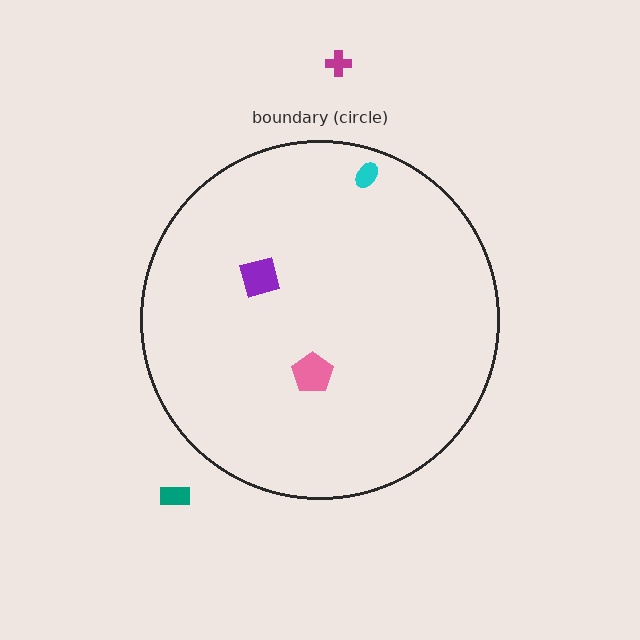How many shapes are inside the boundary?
3 inside, 2 outside.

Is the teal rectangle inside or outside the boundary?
Outside.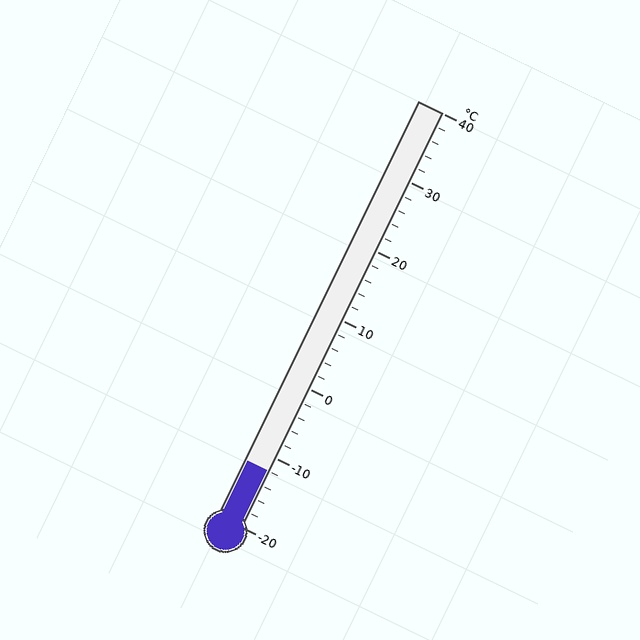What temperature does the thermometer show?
The thermometer shows approximately -12°C.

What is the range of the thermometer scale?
The thermometer scale ranges from -20°C to 40°C.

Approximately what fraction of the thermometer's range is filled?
The thermometer is filled to approximately 15% of its range.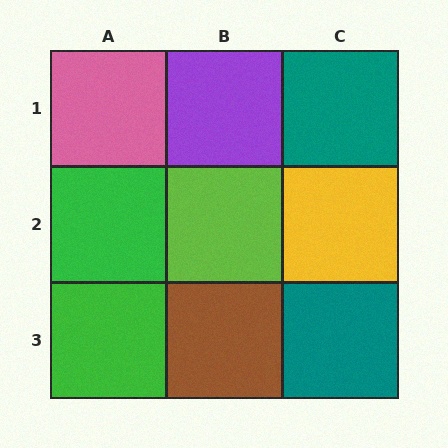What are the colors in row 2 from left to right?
Green, lime, yellow.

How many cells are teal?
2 cells are teal.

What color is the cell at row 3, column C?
Teal.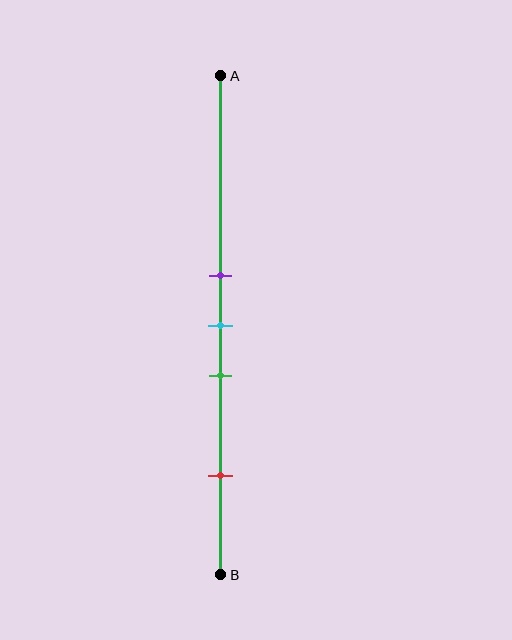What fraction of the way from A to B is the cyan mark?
The cyan mark is approximately 50% (0.5) of the way from A to B.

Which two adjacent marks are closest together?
The purple and cyan marks are the closest adjacent pair.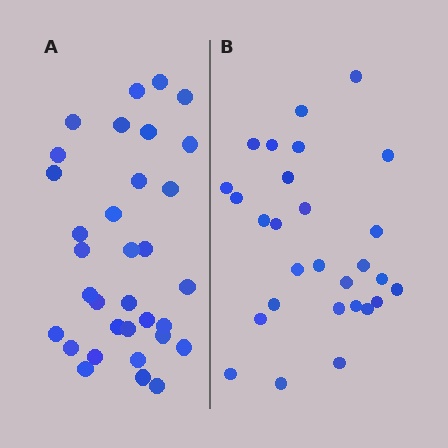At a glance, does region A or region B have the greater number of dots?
Region A (the left region) has more dots.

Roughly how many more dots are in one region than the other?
Region A has about 5 more dots than region B.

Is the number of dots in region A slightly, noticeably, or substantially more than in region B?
Region A has only slightly more — the two regions are fairly close. The ratio is roughly 1.2 to 1.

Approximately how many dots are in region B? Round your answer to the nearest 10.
About 30 dots. (The exact count is 28, which rounds to 30.)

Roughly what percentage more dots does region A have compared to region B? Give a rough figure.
About 20% more.